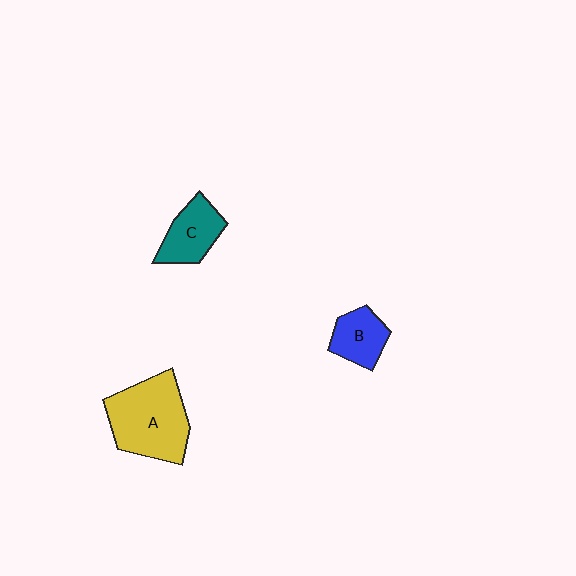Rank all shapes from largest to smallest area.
From largest to smallest: A (yellow), C (teal), B (blue).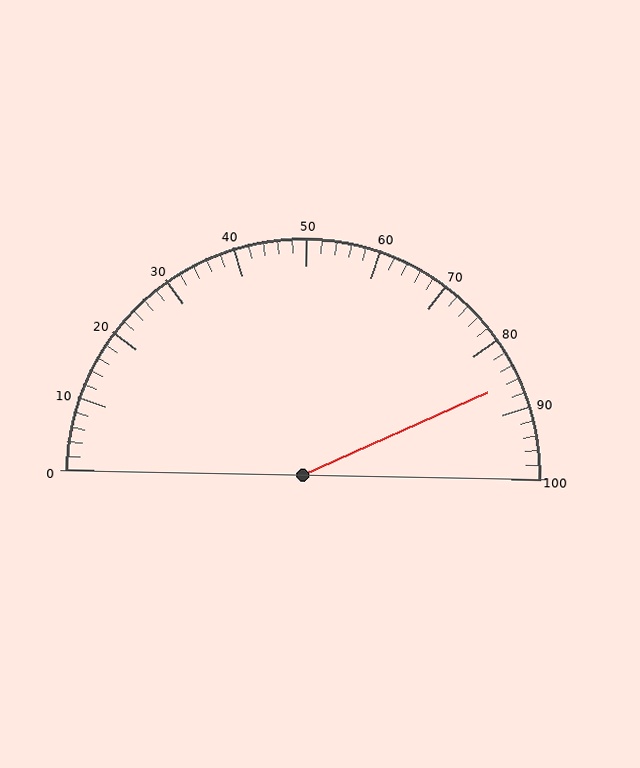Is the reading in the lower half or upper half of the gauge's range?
The reading is in the upper half of the range (0 to 100).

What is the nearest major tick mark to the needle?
The nearest major tick mark is 90.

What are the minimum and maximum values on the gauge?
The gauge ranges from 0 to 100.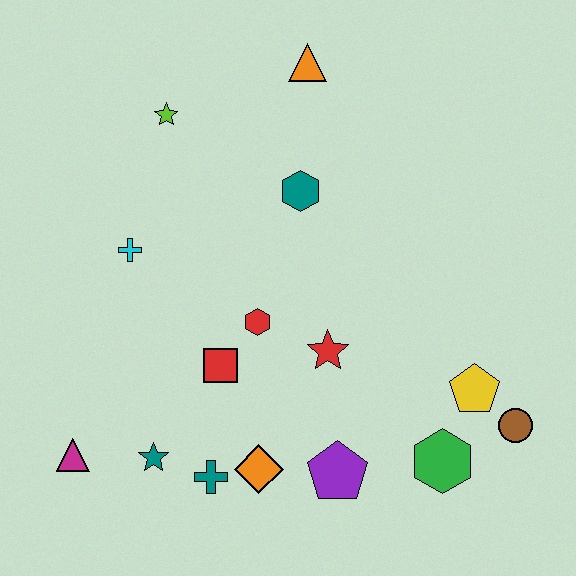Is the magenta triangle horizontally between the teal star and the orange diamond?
No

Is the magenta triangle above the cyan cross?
No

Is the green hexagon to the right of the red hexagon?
Yes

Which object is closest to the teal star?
The teal cross is closest to the teal star.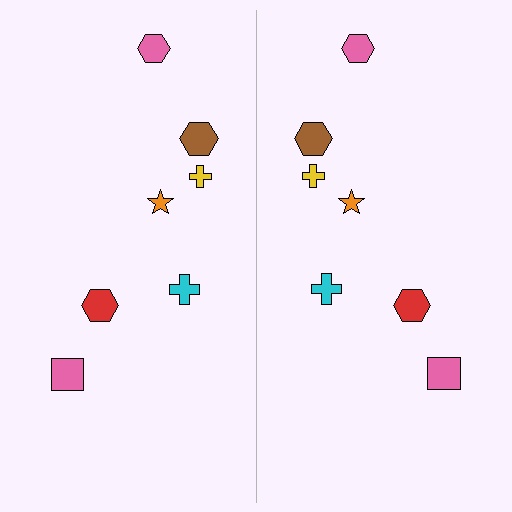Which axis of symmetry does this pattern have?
The pattern has a vertical axis of symmetry running through the center of the image.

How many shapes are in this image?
There are 14 shapes in this image.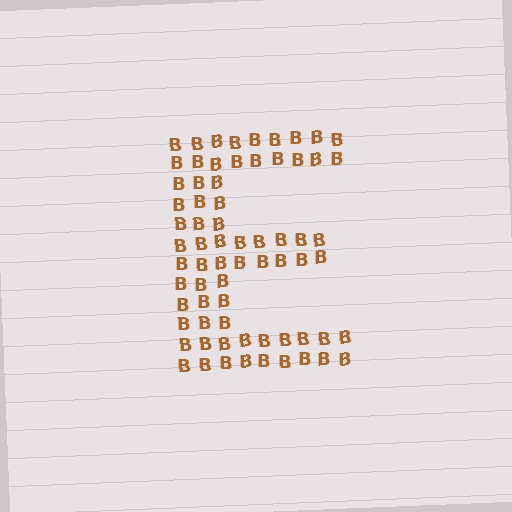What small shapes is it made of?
It is made of small letter B's.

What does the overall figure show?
The overall figure shows the letter E.